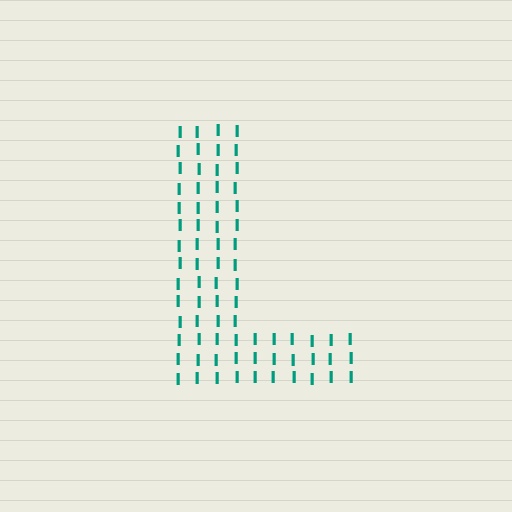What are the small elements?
The small elements are letter I's.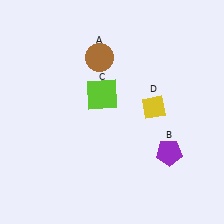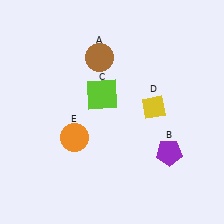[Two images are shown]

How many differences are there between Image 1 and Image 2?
There is 1 difference between the two images.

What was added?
An orange circle (E) was added in Image 2.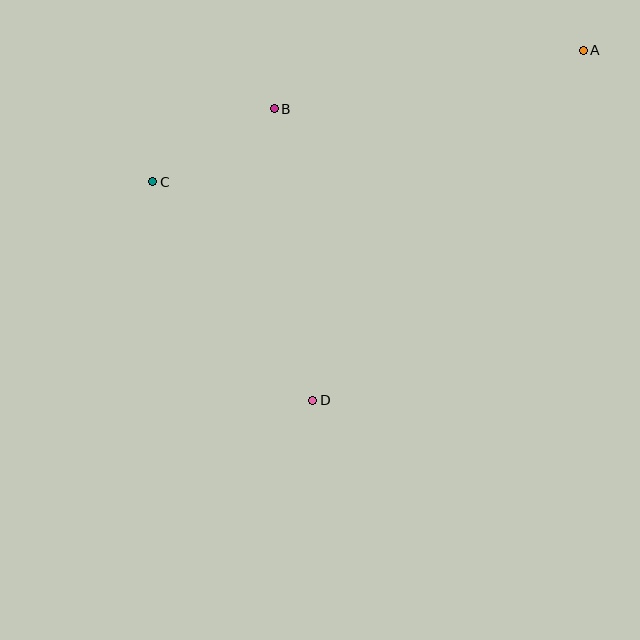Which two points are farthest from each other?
Points A and C are farthest from each other.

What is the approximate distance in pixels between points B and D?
The distance between B and D is approximately 294 pixels.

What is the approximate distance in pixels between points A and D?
The distance between A and D is approximately 443 pixels.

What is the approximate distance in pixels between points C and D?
The distance between C and D is approximately 271 pixels.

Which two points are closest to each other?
Points B and C are closest to each other.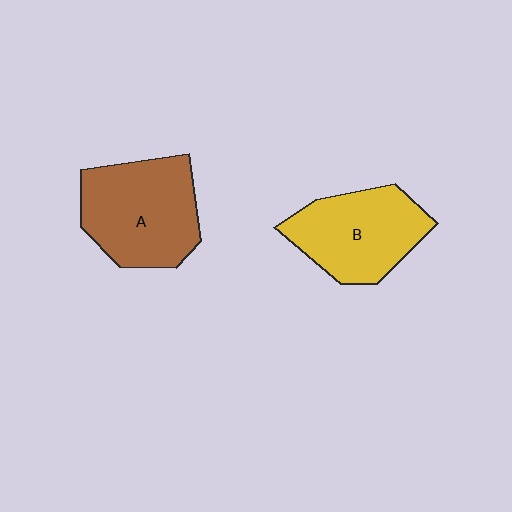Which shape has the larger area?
Shape A (brown).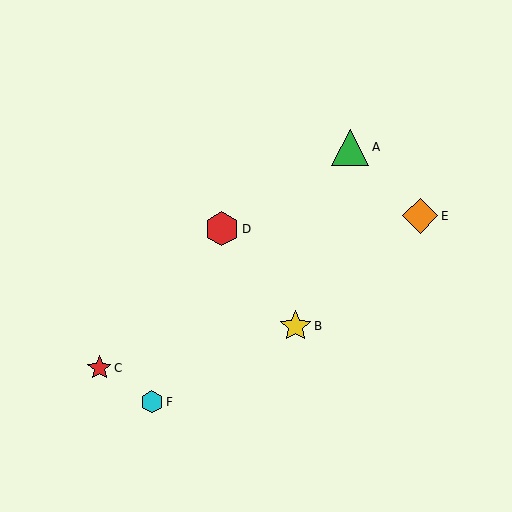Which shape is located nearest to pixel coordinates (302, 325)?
The yellow star (labeled B) at (295, 326) is nearest to that location.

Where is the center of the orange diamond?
The center of the orange diamond is at (420, 216).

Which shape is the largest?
The green triangle (labeled A) is the largest.